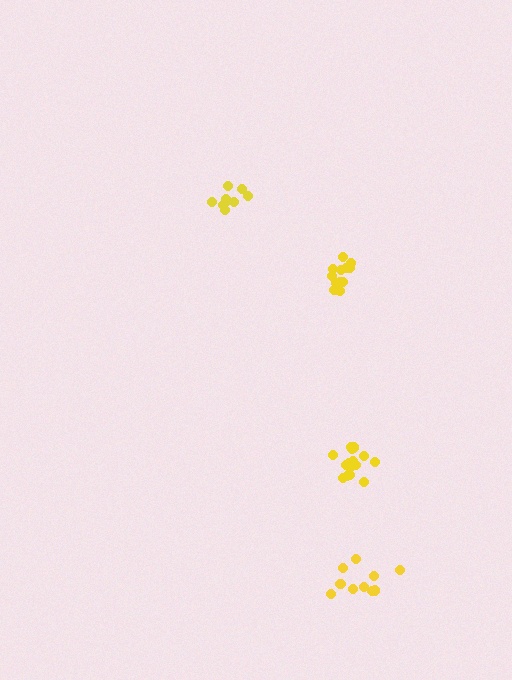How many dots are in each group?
Group 1: 9 dots, Group 2: 10 dots, Group 3: 12 dots, Group 4: 15 dots (46 total).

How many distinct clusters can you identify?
There are 4 distinct clusters.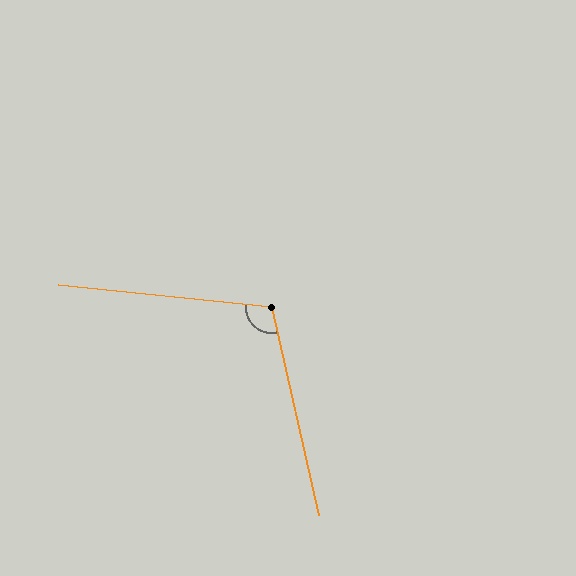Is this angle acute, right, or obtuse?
It is obtuse.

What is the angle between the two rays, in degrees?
Approximately 108 degrees.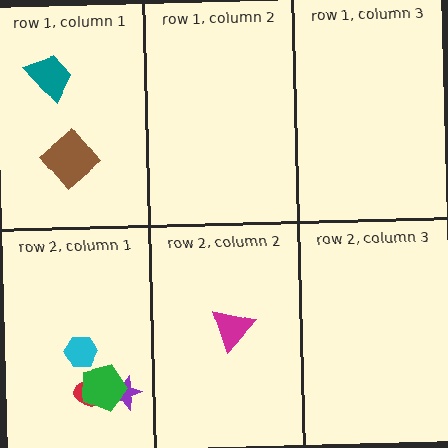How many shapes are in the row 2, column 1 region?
4.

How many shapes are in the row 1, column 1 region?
2.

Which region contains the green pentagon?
The row 2, column 1 region.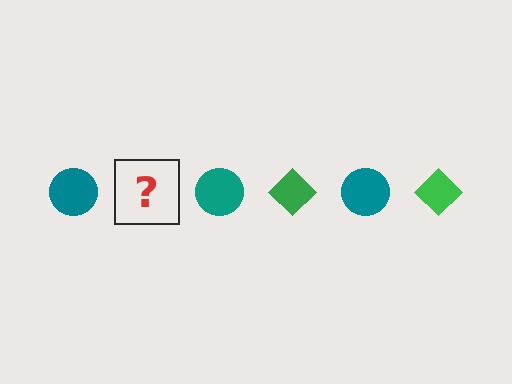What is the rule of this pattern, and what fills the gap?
The rule is that the pattern alternates between teal circle and green diamond. The gap should be filled with a green diamond.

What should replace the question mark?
The question mark should be replaced with a green diamond.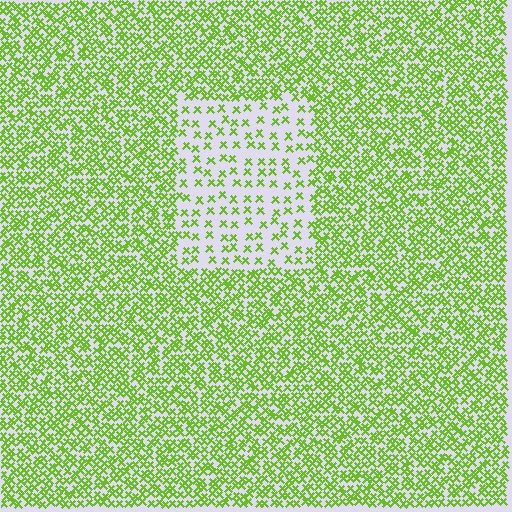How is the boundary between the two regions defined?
The boundary is defined by a change in element density (approximately 2.8x ratio). All elements are the same color, size, and shape.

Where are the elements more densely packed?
The elements are more densely packed outside the rectangle boundary.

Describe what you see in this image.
The image contains small lime elements arranged at two different densities. A rectangle-shaped region is visible where the elements are less densely packed than the surrounding area.